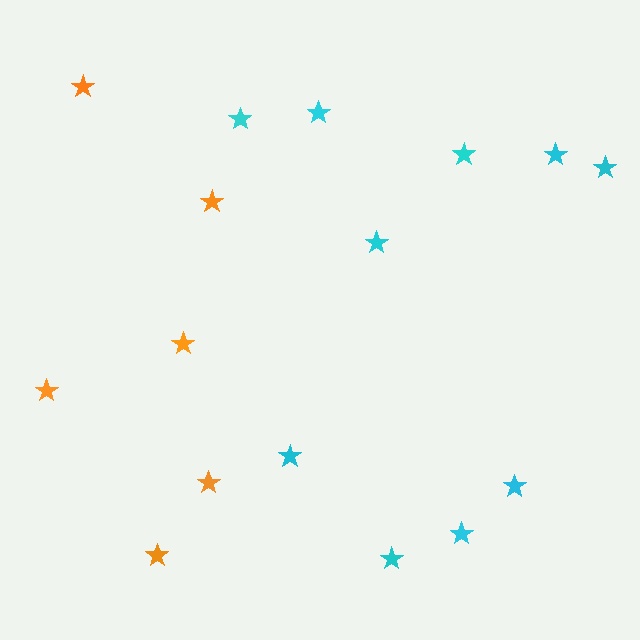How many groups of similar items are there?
There are 2 groups: one group of cyan stars (10) and one group of orange stars (6).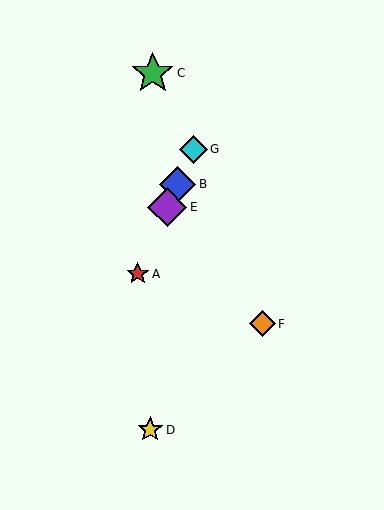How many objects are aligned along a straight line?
4 objects (A, B, E, G) are aligned along a straight line.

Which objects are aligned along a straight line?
Objects A, B, E, G are aligned along a straight line.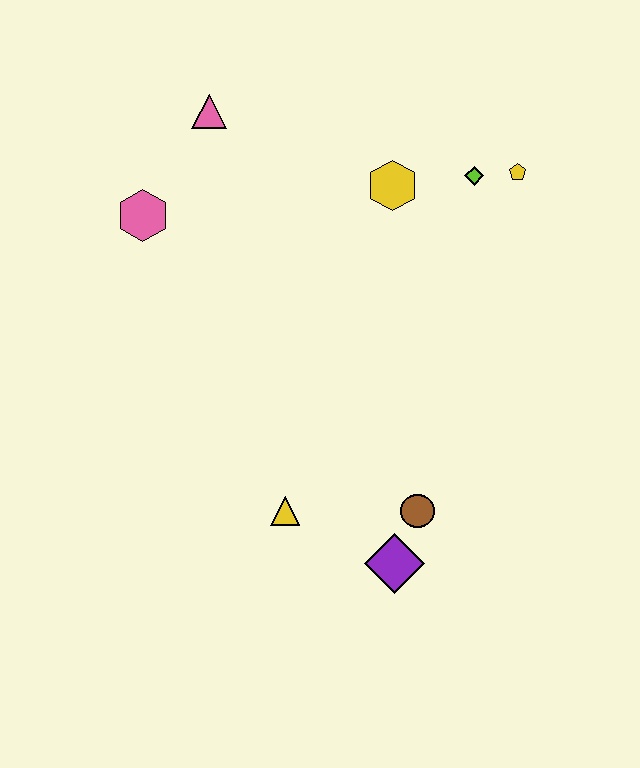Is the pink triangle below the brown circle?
No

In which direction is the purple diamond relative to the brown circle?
The purple diamond is below the brown circle.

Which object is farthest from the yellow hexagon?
The purple diamond is farthest from the yellow hexagon.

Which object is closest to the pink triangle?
The pink hexagon is closest to the pink triangle.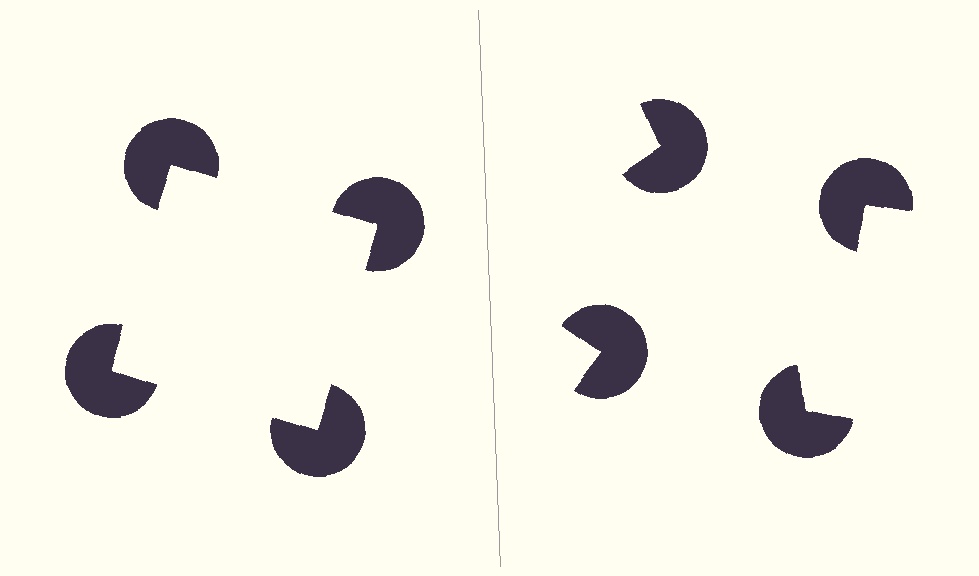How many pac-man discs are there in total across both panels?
8 — 4 on each side.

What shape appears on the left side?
An illusory square.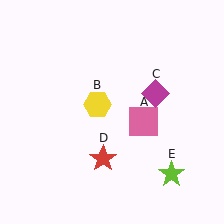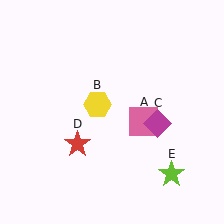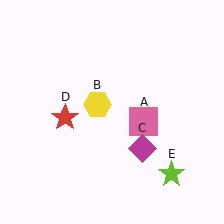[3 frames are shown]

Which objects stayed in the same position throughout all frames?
Pink square (object A) and yellow hexagon (object B) and lime star (object E) remained stationary.